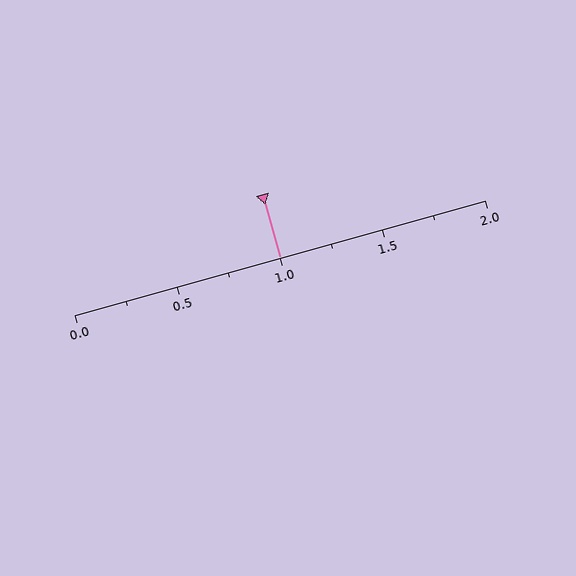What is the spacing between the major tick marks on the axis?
The major ticks are spaced 0.5 apart.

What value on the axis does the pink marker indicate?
The marker indicates approximately 1.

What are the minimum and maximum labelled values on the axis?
The axis runs from 0.0 to 2.0.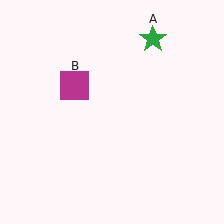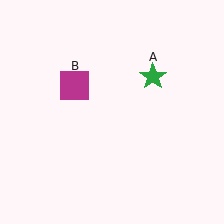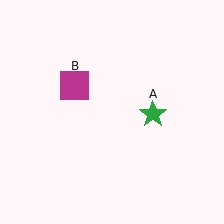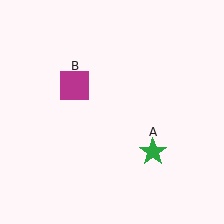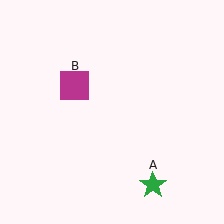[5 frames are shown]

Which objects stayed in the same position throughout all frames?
Magenta square (object B) remained stationary.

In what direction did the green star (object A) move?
The green star (object A) moved down.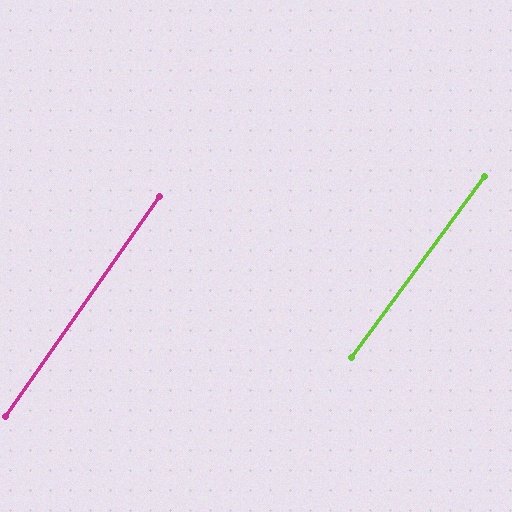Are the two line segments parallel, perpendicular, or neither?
Parallel — their directions differ by only 1.1°.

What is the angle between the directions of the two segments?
Approximately 1 degree.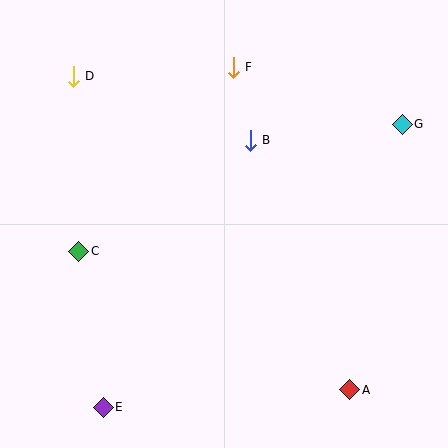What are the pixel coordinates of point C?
Point C is at (79, 251).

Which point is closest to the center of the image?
Point B at (250, 140) is closest to the center.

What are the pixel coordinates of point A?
Point A is at (350, 390).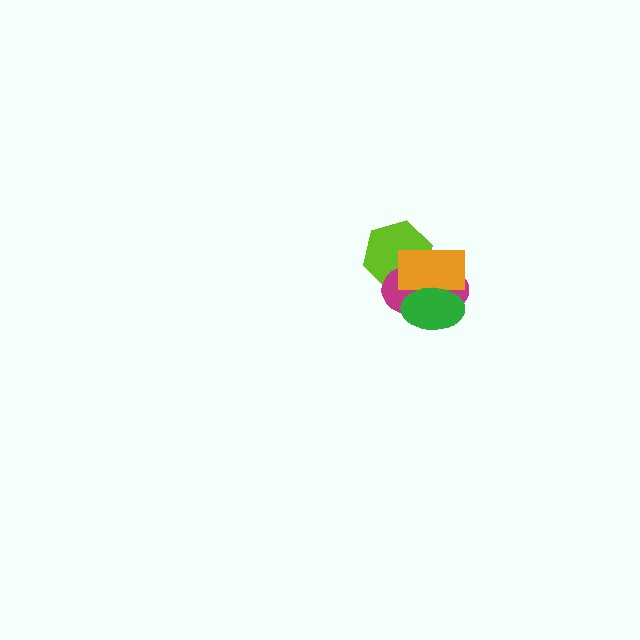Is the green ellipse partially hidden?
No, no other shape covers it.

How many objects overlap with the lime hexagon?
2 objects overlap with the lime hexagon.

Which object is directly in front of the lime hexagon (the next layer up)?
The magenta ellipse is directly in front of the lime hexagon.